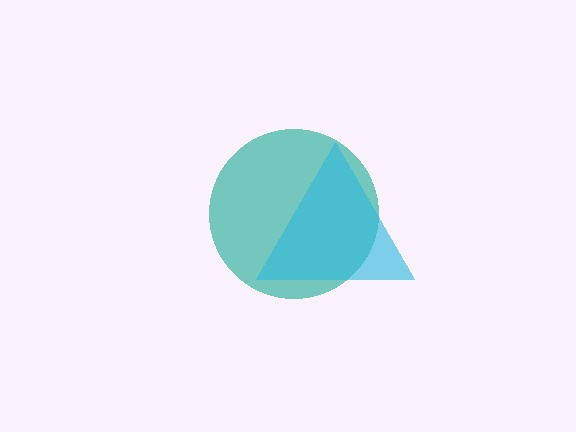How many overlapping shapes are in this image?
There are 2 overlapping shapes in the image.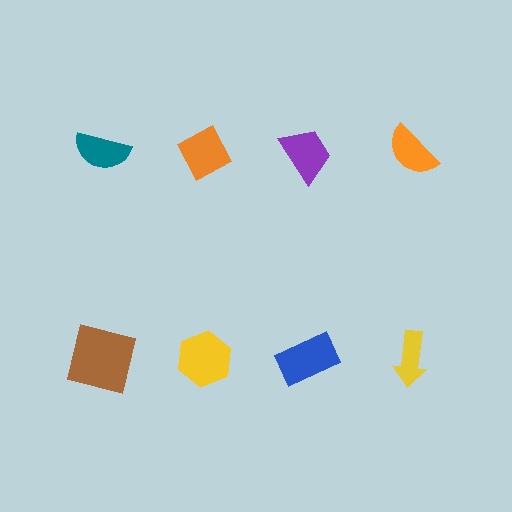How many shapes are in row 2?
4 shapes.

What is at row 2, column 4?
A yellow arrow.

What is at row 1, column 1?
A teal semicircle.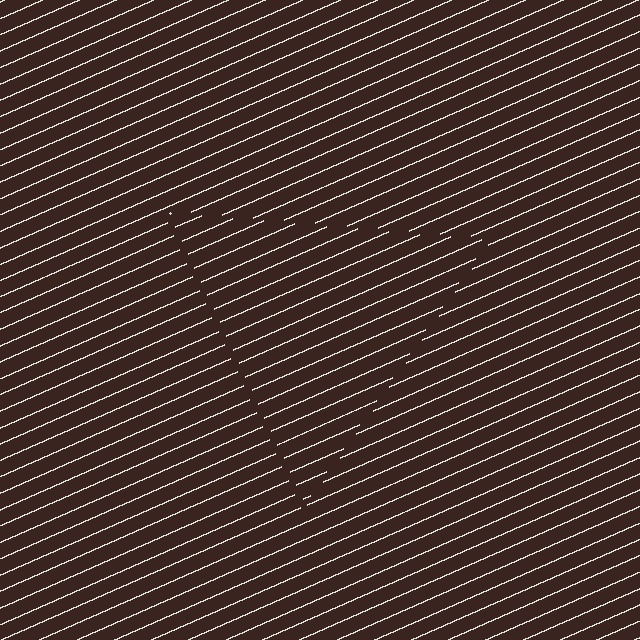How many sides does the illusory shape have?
3 sides — the line-ends trace a triangle.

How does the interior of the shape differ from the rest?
The interior of the shape contains the same grating, shifted by half a period — the contour is defined by the phase discontinuity where line-ends from the inner and outer gratings abut.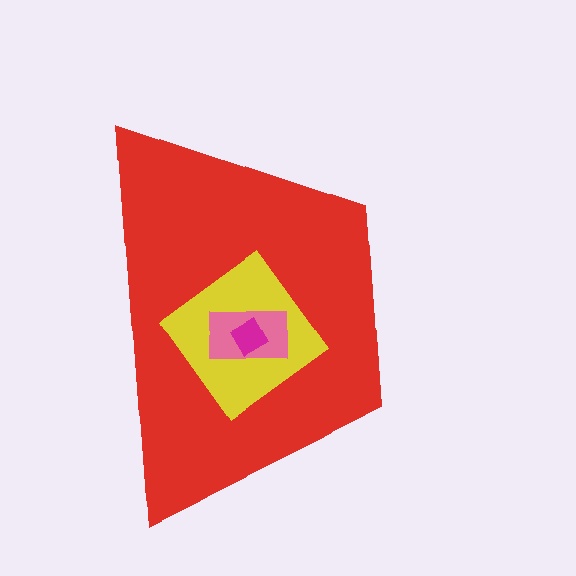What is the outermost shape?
The red trapezoid.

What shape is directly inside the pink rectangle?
The magenta diamond.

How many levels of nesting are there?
4.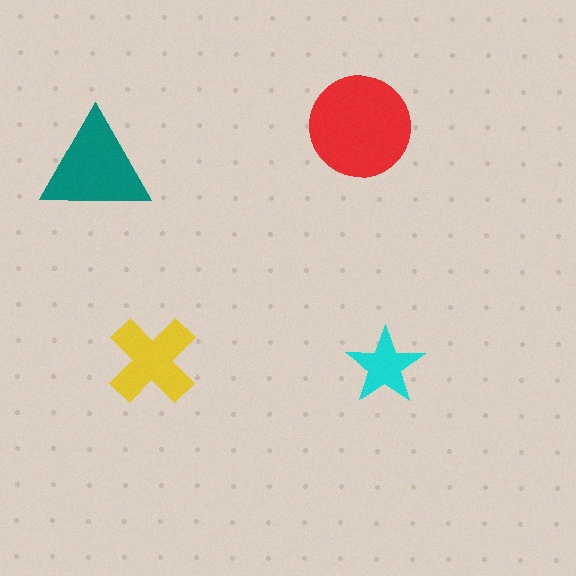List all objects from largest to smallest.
The red circle, the teal triangle, the yellow cross, the cyan star.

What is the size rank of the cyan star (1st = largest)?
4th.